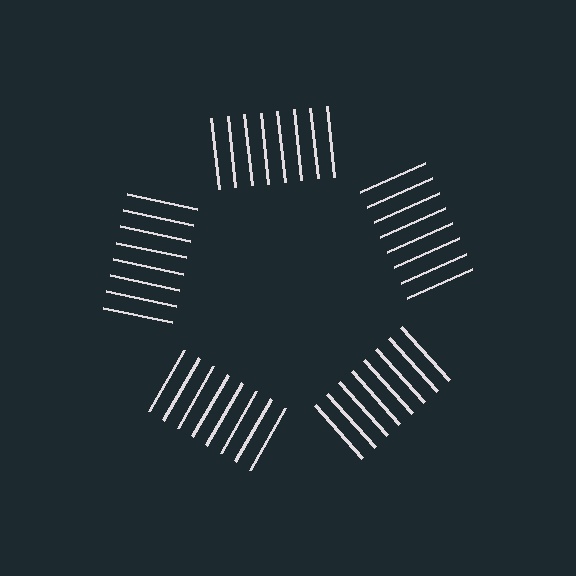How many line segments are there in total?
40 — 8 along each of the 5 edges.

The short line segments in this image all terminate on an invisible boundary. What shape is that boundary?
An illusory pentagon — the line segments terminate on its edges but no continuous stroke is drawn.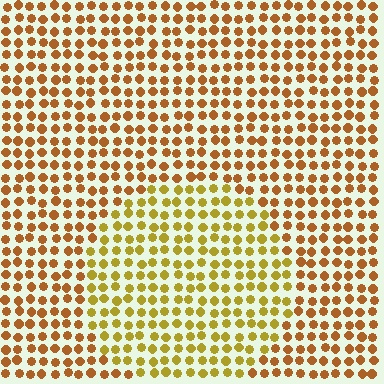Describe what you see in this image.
The image is filled with small brown elements in a uniform arrangement. A circle-shaped region is visible where the elements are tinted to a slightly different hue, forming a subtle color boundary.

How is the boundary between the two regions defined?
The boundary is defined purely by a slight shift in hue (about 28 degrees). Spacing, size, and orientation are identical on both sides.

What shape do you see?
I see a circle.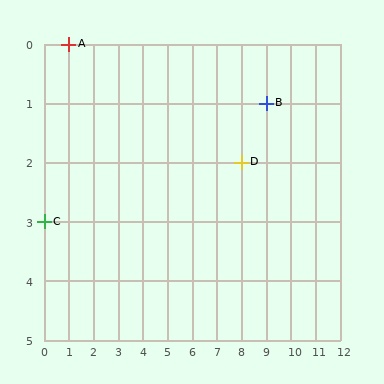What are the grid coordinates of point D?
Point D is at grid coordinates (8, 2).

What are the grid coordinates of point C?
Point C is at grid coordinates (0, 3).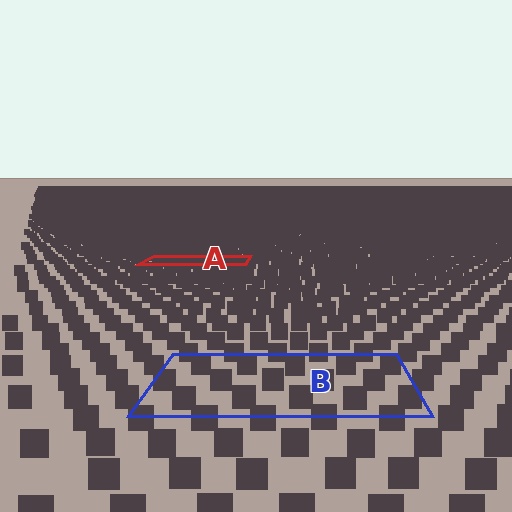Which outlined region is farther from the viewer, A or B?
Region A is farther from the viewer — the texture elements inside it appear smaller and more densely packed.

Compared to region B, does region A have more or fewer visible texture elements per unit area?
Region A has more texture elements per unit area — they are packed more densely because it is farther away.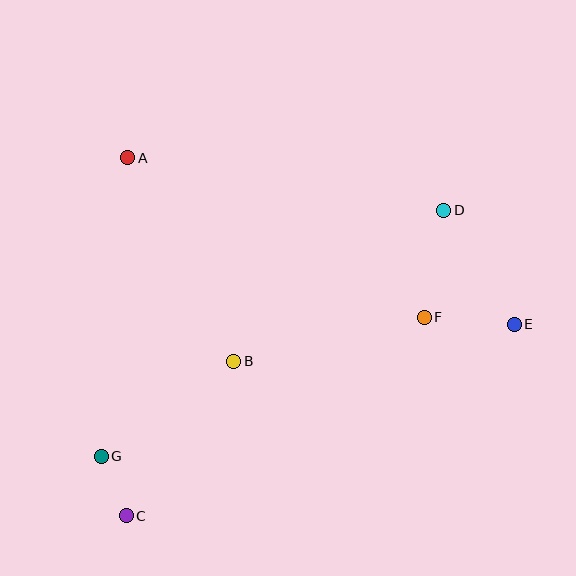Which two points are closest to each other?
Points C and G are closest to each other.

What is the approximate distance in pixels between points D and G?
The distance between D and G is approximately 421 pixels.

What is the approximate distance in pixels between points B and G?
The distance between B and G is approximately 163 pixels.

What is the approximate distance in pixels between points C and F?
The distance between C and F is approximately 358 pixels.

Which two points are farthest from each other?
Points C and D are farthest from each other.